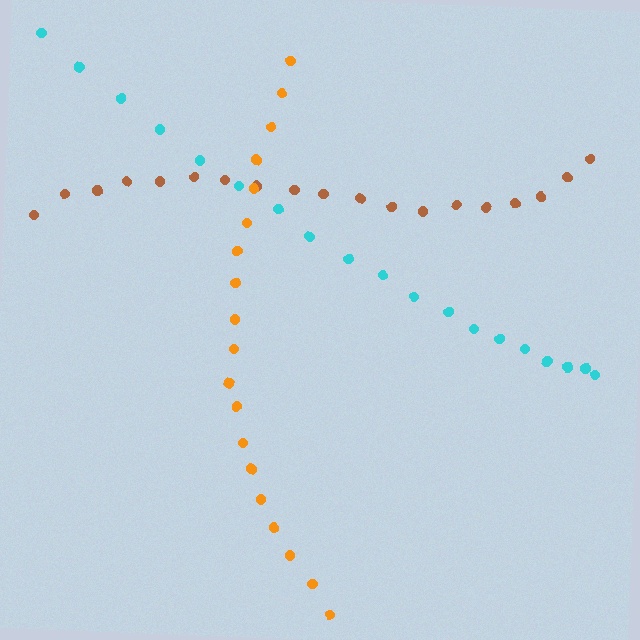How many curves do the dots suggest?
There are 3 distinct paths.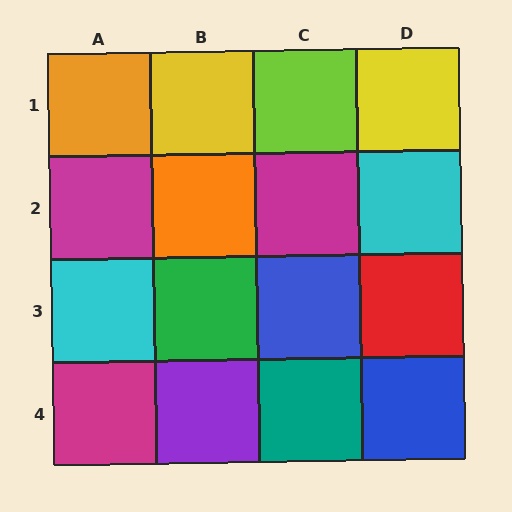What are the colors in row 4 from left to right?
Magenta, purple, teal, blue.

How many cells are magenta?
3 cells are magenta.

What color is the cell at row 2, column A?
Magenta.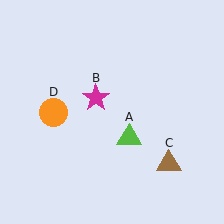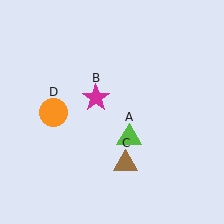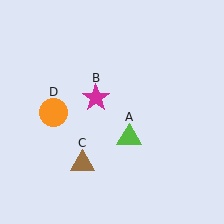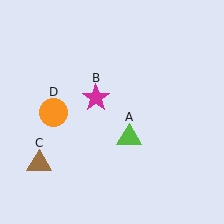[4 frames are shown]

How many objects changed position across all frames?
1 object changed position: brown triangle (object C).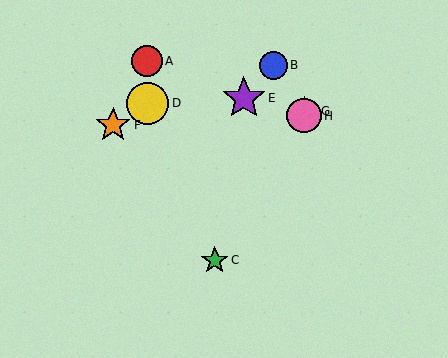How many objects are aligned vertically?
2 objects (G, H) are aligned vertically.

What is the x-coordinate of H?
Object H is at x≈304.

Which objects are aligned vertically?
Objects G, H are aligned vertically.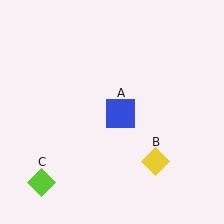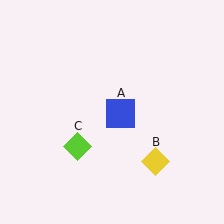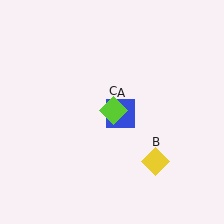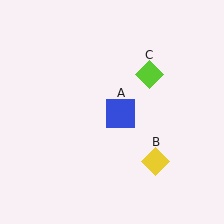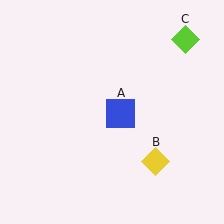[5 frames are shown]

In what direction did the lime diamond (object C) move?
The lime diamond (object C) moved up and to the right.